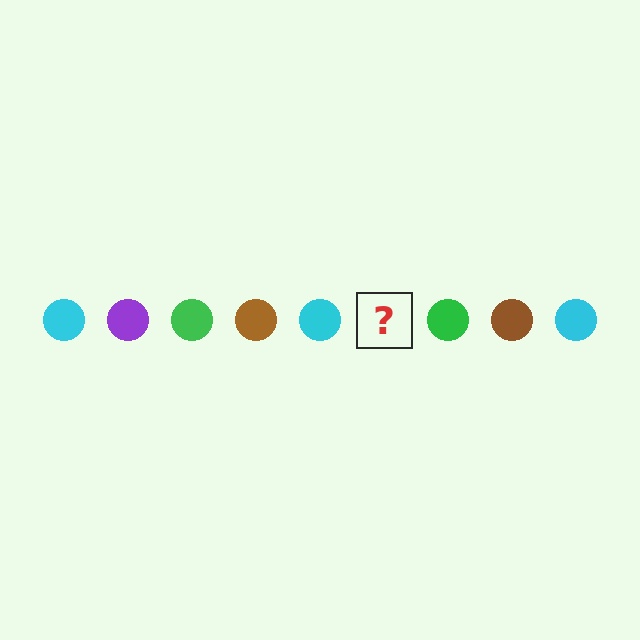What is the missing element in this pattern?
The missing element is a purple circle.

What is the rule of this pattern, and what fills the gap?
The rule is that the pattern cycles through cyan, purple, green, brown circles. The gap should be filled with a purple circle.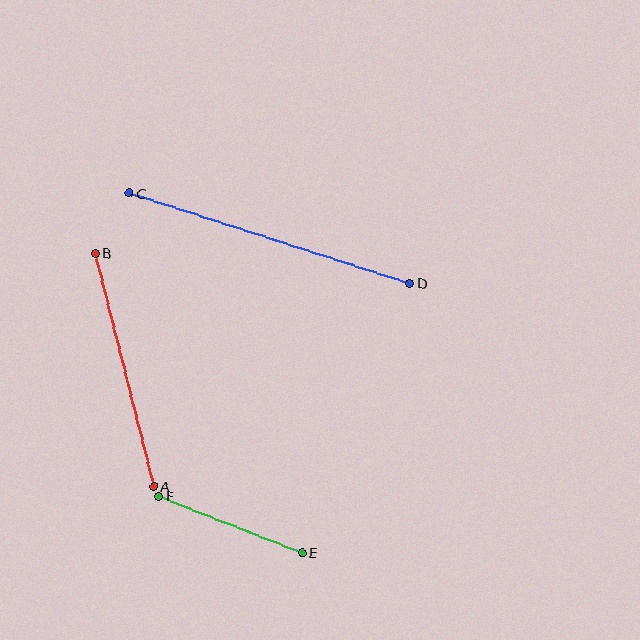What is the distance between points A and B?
The distance is approximately 241 pixels.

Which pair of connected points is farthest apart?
Points C and D are farthest apart.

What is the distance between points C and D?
The distance is approximately 294 pixels.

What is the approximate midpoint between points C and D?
The midpoint is at approximately (269, 238) pixels.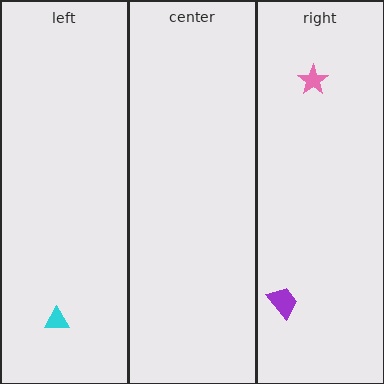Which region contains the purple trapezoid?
The right region.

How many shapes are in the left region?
1.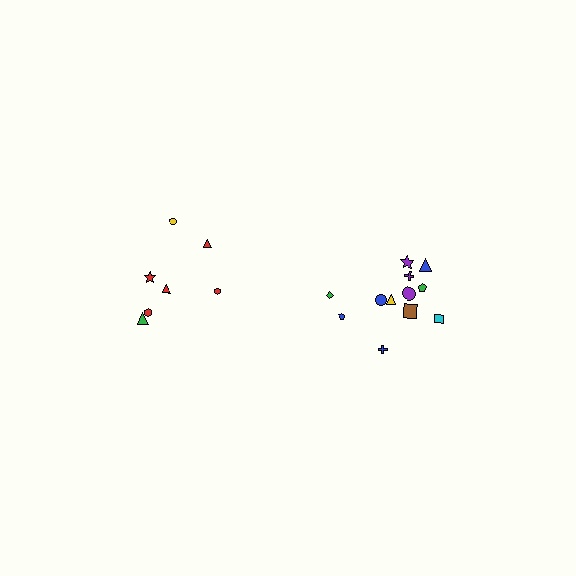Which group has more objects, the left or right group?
The right group.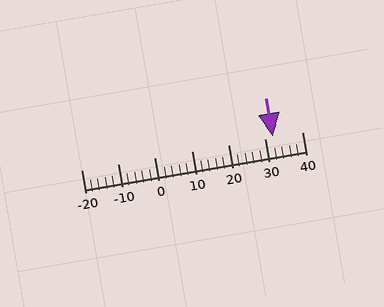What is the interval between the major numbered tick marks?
The major tick marks are spaced 10 units apart.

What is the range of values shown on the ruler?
The ruler shows values from -20 to 40.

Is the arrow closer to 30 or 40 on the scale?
The arrow is closer to 30.